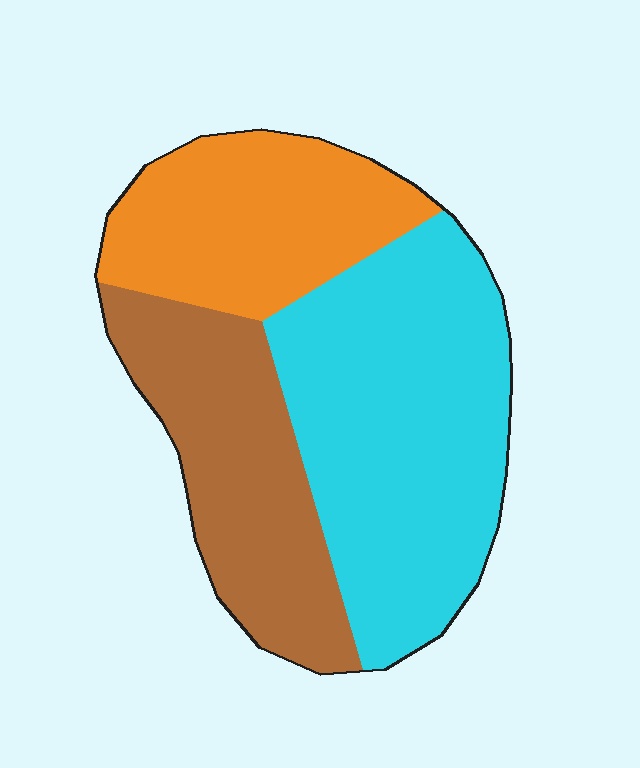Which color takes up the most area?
Cyan, at roughly 45%.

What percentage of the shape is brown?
Brown takes up about one quarter (1/4) of the shape.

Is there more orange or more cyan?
Cyan.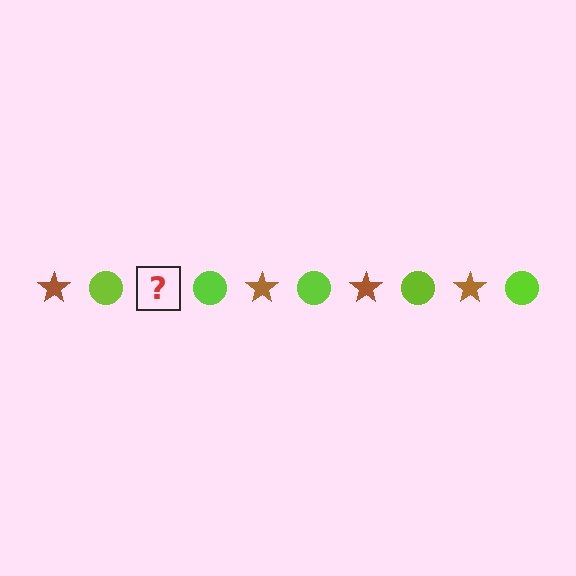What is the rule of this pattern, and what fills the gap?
The rule is that the pattern alternates between brown star and lime circle. The gap should be filled with a brown star.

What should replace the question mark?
The question mark should be replaced with a brown star.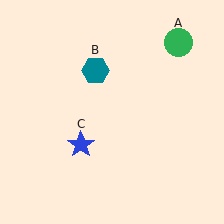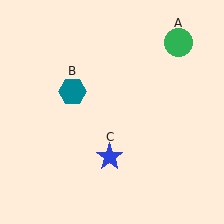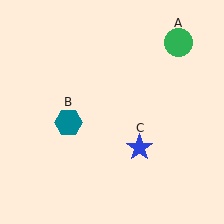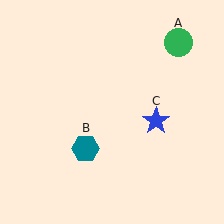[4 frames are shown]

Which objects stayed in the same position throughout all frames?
Green circle (object A) remained stationary.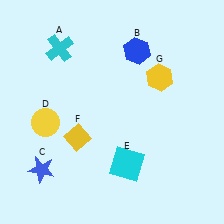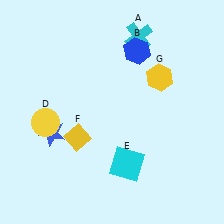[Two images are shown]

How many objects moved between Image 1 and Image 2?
2 objects moved between the two images.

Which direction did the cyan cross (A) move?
The cyan cross (A) moved right.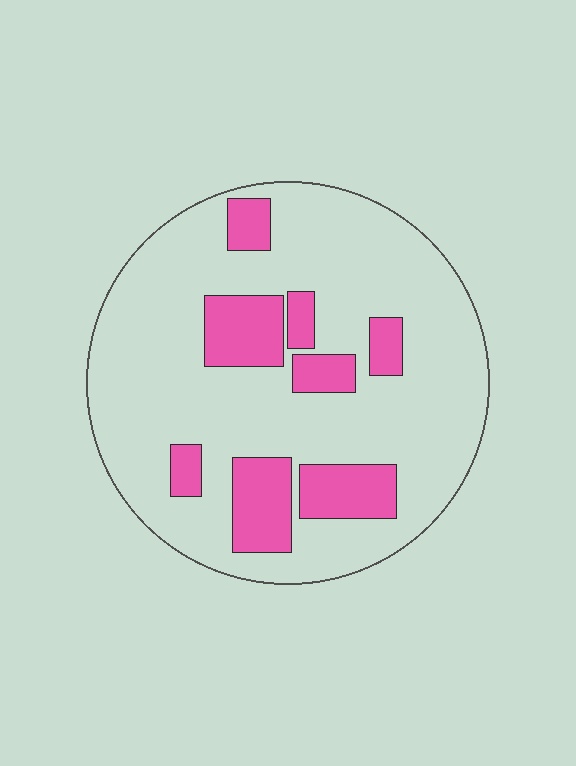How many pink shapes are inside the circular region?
8.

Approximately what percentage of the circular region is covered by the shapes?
Approximately 20%.